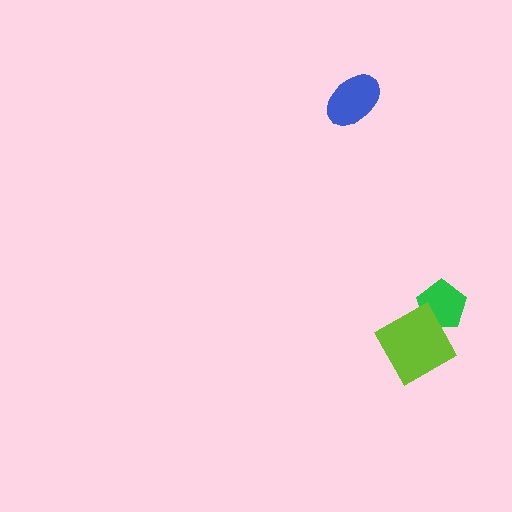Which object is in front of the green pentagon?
The lime diamond is in front of the green pentagon.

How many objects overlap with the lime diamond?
1 object overlaps with the lime diamond.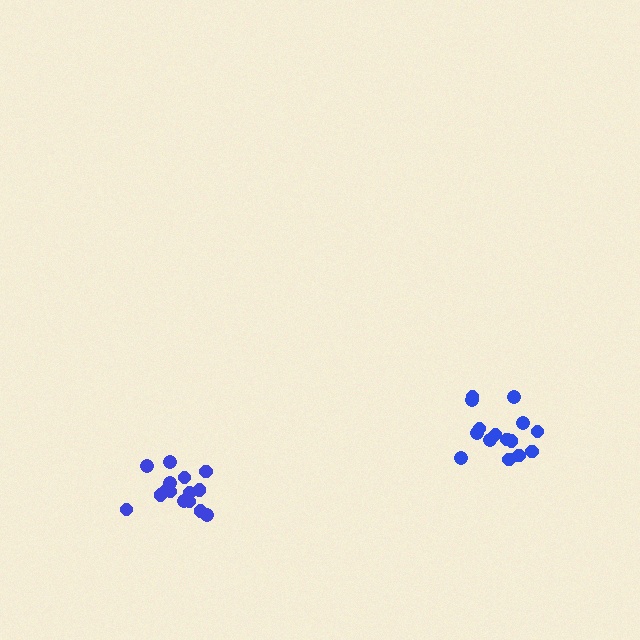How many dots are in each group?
Group 1: 15 dots, Group 2: 15 dots (30 total).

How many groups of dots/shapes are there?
There are 2 groups.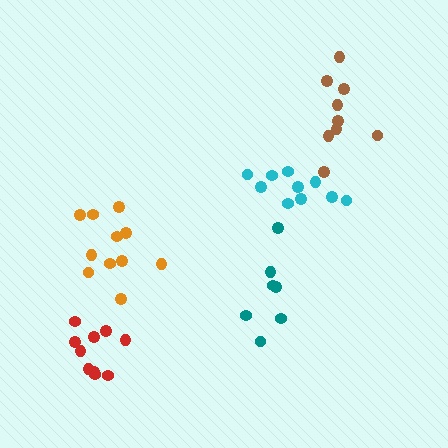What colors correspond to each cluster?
The clusters are colored: orange, teal, brown, red, cyan.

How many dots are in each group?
Group 1: 11 dots, Group 2: 7 dots, Group 3: 9 dots, Group 4: 10 dots, Group 5: 10 dots (47 total).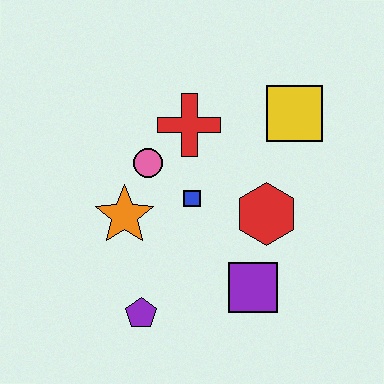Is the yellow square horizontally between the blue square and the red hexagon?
No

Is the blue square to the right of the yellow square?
No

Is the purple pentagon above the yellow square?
No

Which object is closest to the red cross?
The pink circle is closest to the red cross.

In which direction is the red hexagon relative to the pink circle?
The red hexagon is to the right of the pink circle.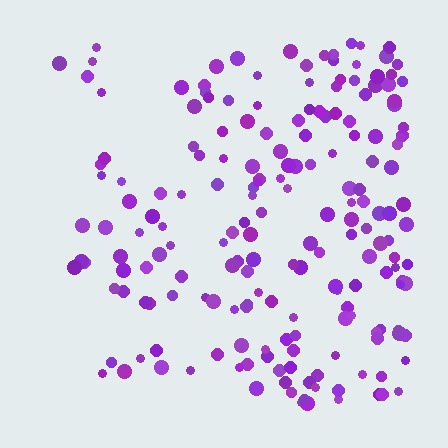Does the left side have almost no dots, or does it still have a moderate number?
Still a moderate number, just noticeably fewer than the right.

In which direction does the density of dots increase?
From left to right, with the right side densest.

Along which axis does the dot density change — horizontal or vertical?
Horizontal.